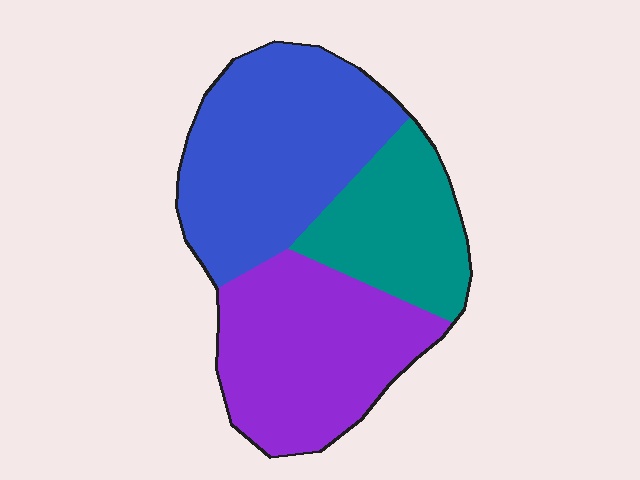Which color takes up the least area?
Teal, at roughly 25%.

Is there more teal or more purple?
Purple.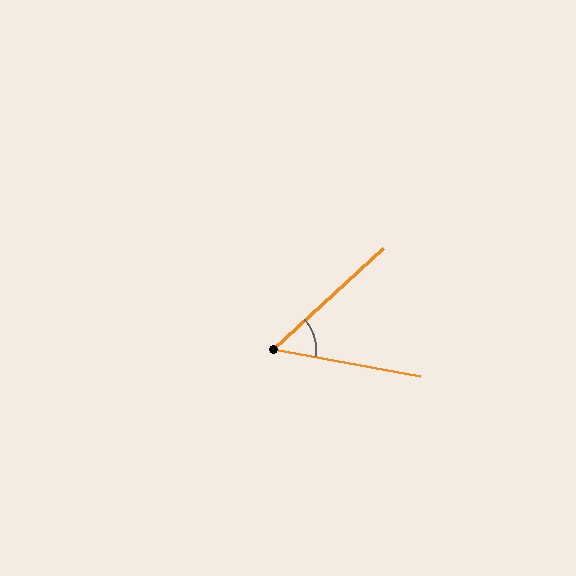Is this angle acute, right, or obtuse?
It is acute.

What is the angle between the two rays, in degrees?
Approximately 53 degrees.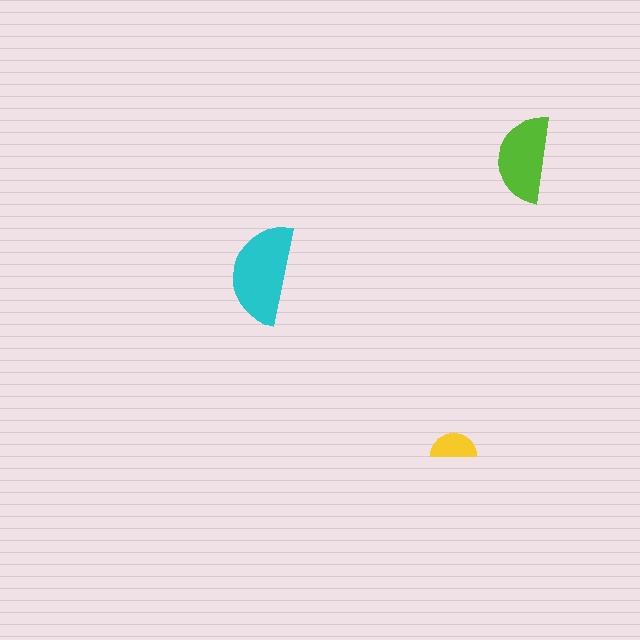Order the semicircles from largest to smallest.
the cyan one, the lime one, the yellow one.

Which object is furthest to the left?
The cyan semicircle is leftmost.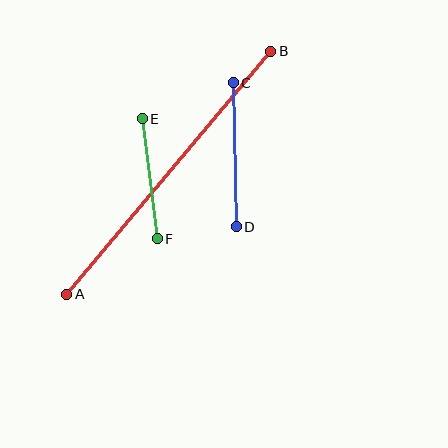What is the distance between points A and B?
The distance is approximately 317 pixels.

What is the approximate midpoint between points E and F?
The midpoint is at approximately (150, 179) pixels.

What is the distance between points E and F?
The distance is approximately 121 pixels.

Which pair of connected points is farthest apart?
Points A and B are farthest apart.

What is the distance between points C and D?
The distance is approximately 144 pixels.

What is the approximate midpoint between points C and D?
The midpoint is at approximately (235, 155) pixels.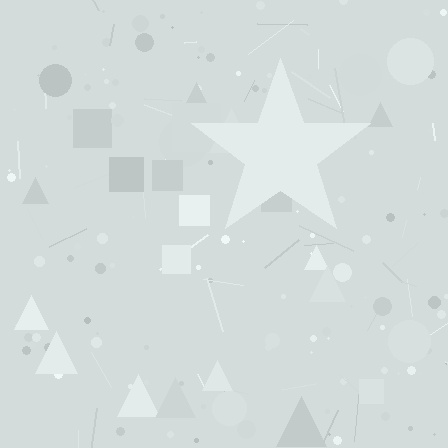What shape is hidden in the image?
A star is hidden in the image.